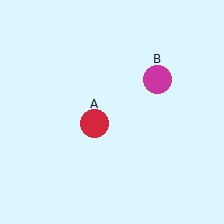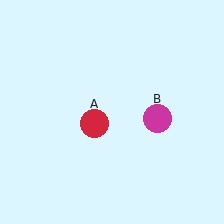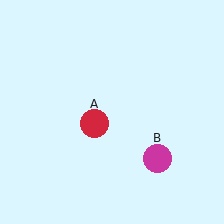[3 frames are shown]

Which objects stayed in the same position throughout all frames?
Red circle (object A) remained stationary.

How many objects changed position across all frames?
1 object changed position: magenta circle (object B).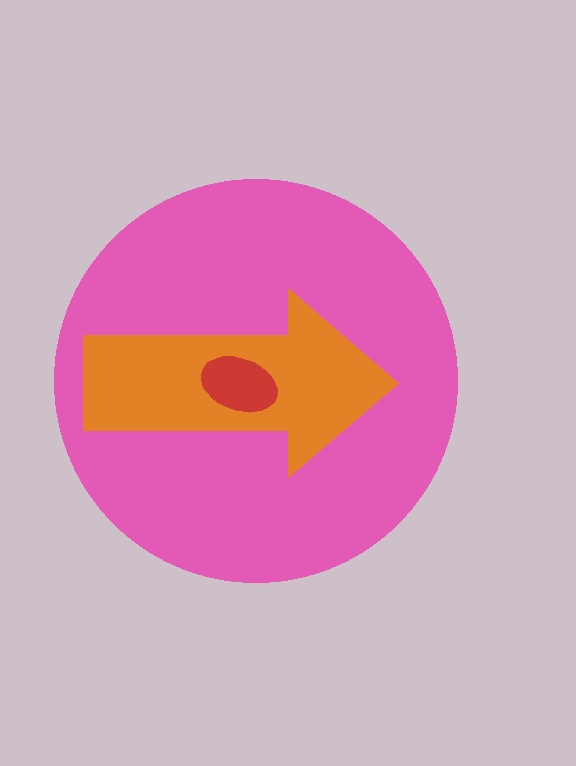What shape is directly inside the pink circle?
The orange arrow.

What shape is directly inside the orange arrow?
The red ellipse.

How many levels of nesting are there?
3.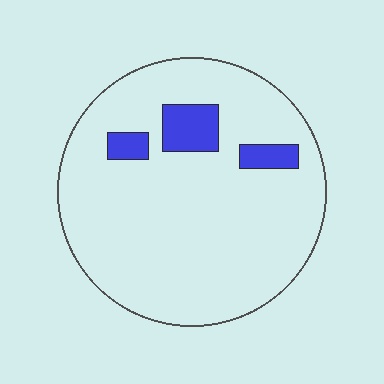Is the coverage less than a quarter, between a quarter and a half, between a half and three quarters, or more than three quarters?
Less than a quarter.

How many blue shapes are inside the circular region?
3.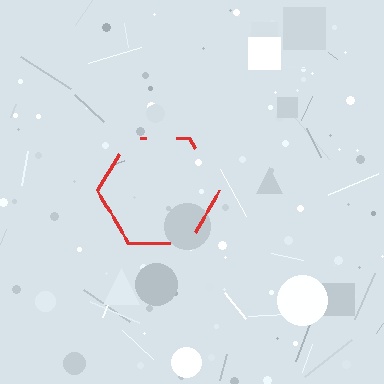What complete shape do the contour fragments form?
The contour fragments form a hexagon.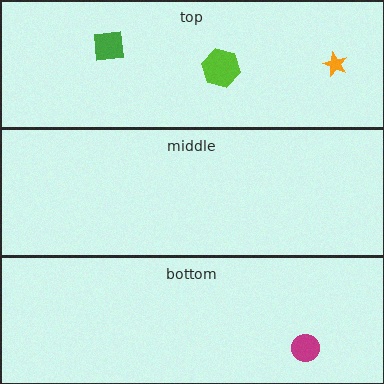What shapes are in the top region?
The orange star, the lime hexagon, the green square.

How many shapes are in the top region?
3.